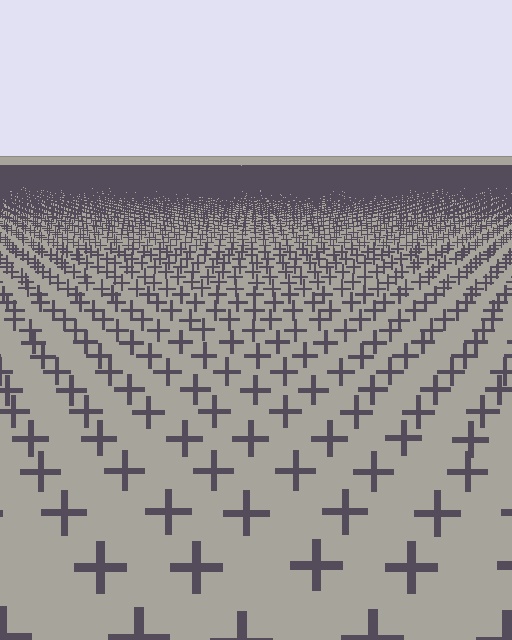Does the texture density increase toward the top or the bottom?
Density increases toward the top.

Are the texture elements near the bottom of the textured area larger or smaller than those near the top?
Larger. Near the bottom, elements are closer to the viewer and appear at a bigger on-screen size.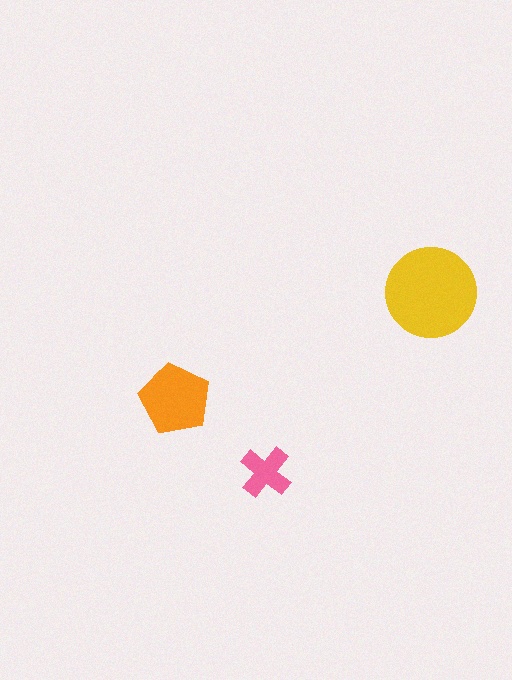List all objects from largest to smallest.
The yellow circle, the orange pentagon, the pink cross.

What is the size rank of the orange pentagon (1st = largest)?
2nd.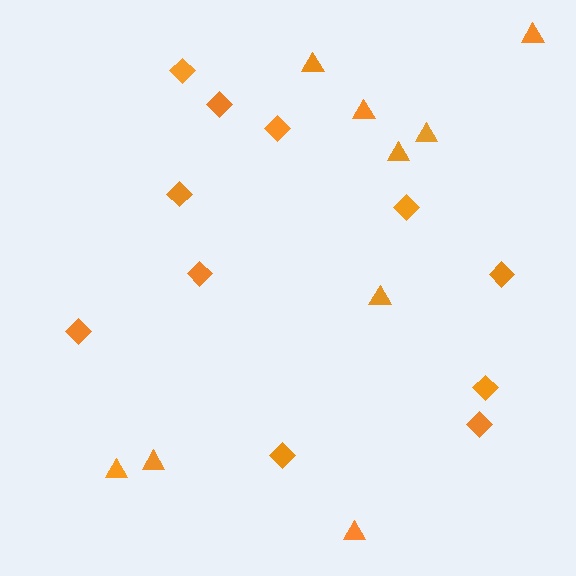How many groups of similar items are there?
There are 2 groups: one group of diamonds (11) and one group of triangles (9).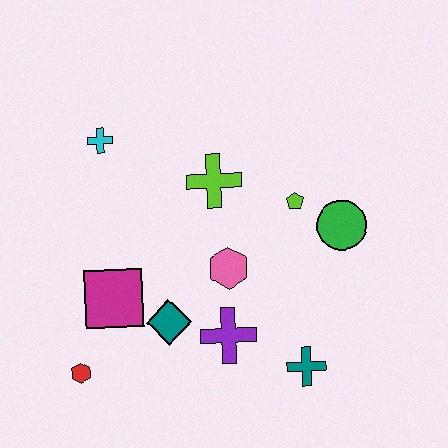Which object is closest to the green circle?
The lime pentagon is closest to the green circle.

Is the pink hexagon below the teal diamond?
No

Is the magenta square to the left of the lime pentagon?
Yes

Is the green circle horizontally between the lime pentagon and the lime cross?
No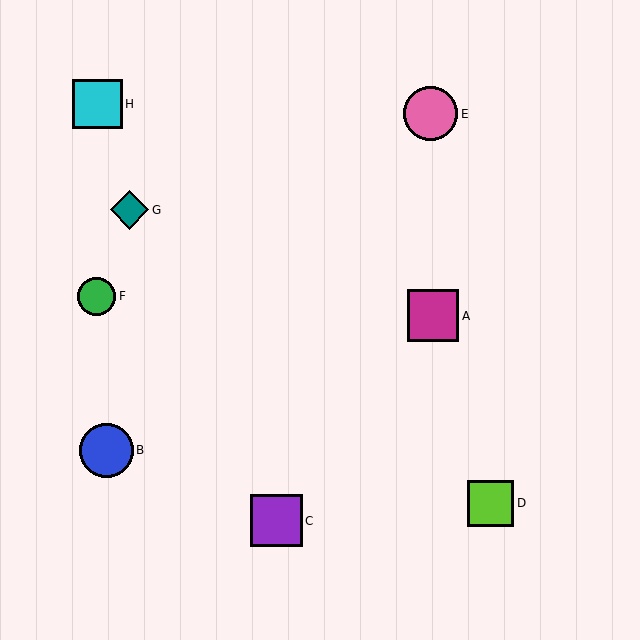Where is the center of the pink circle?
The center of the pink circle is at (431, 114).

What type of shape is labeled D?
Shape D is a lime square.